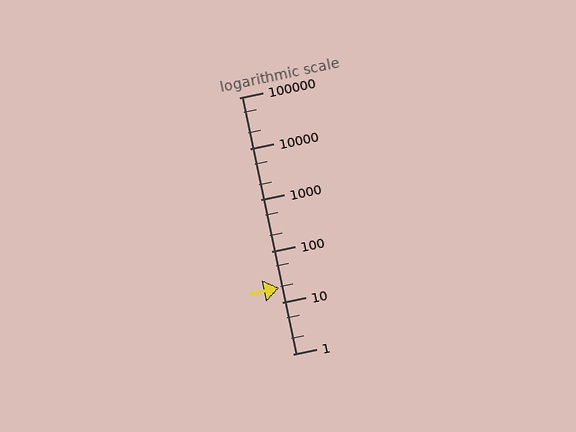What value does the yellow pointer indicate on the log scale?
The pointer indicates approximately 19.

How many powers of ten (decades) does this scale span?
The scale spans 5 decades, from 1 to 100000.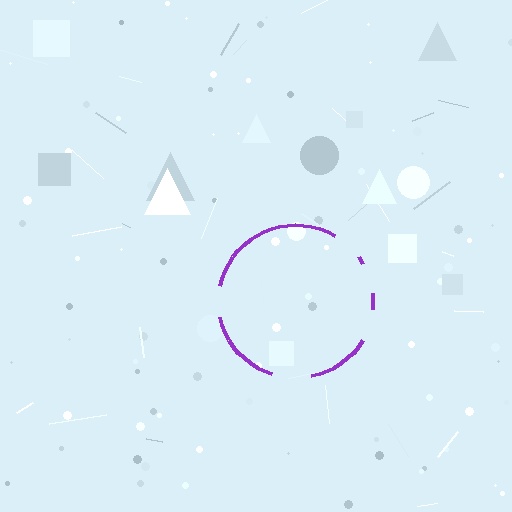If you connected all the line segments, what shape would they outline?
They would outline a circle.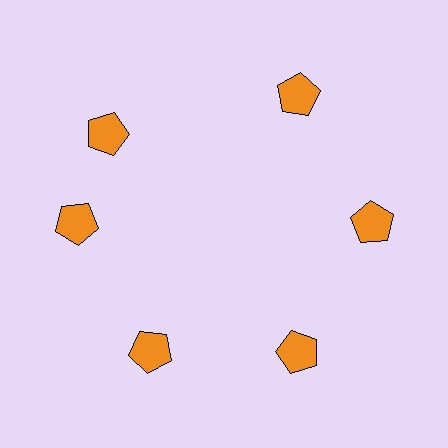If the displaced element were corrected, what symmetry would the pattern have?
It would have 6-fold rotational symmetry — the pattern would map onto itself every 60 degrees.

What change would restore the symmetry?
The symmetry would be restored by rotating it back into even spacing with its neighbors so that all 6 pentagons sit at equal angles and equal distance from the center.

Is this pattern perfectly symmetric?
No. The 6 orange pentagons are arranged in a ring, but one element near the 11 o'clock position is rotated out of alignment along the ring, breaking the 6-fold rotational symmetry.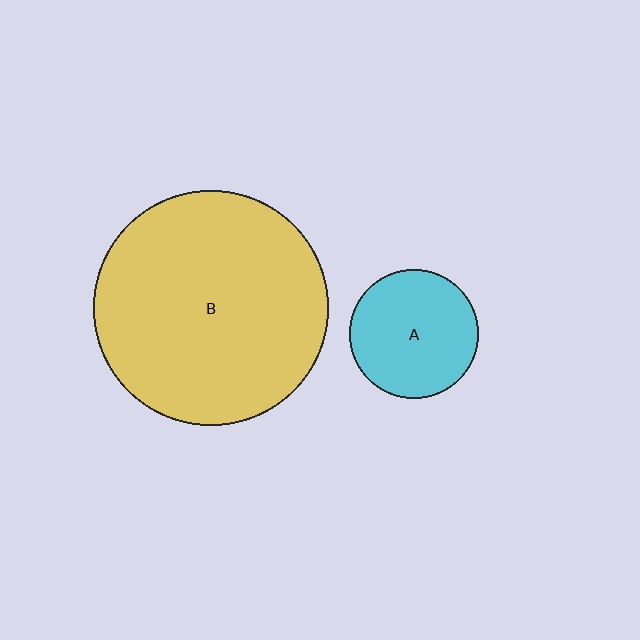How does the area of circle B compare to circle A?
Approximately 3.3 times.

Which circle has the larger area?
Circle B (yellow).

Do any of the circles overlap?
No, none of the circles overlap.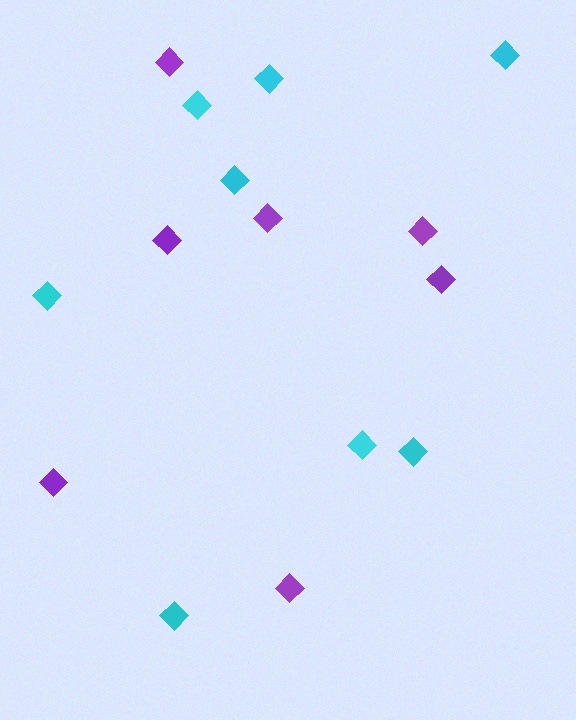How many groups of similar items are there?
There are 2 groups: one group of cyan diamonds (8) and one group of purple diamonds (7).